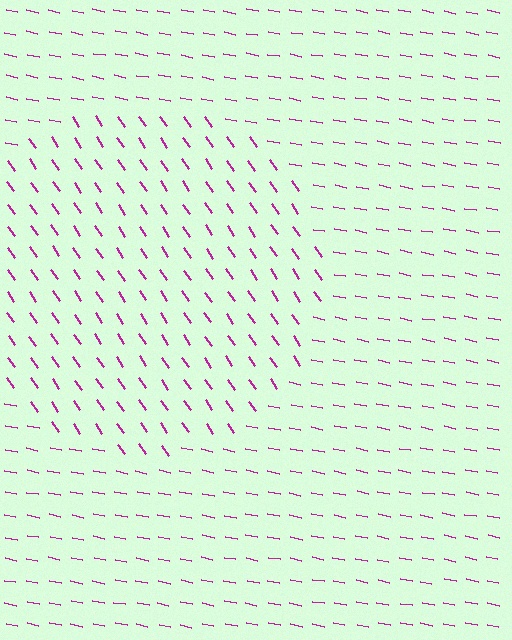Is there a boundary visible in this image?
Yes, there is a texture boundary formed by a change in line orientation.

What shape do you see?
I see a circle.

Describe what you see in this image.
The image is filled with small magenta line segments. A circle region in the image has lines oriented differently from the surrounding lines, creating a visible texture boundary.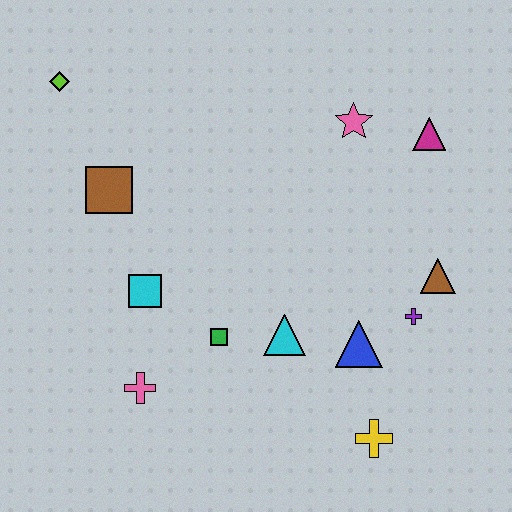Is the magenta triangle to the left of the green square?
No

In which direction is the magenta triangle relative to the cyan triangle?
The magenta triangle is above the cyan triangle.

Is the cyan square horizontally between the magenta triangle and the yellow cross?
No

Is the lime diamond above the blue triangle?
Yes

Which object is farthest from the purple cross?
The lime diamond is farthest from the purple cross.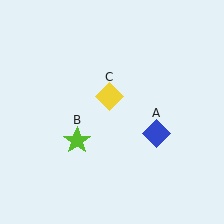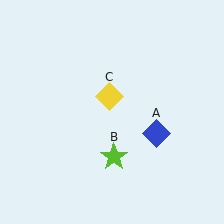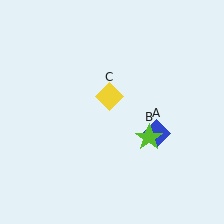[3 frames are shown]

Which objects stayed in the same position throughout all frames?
Blue diamond (object A) and yellow diamond (object C) remained stationary.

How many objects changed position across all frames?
1 object changed position: lime star (object B).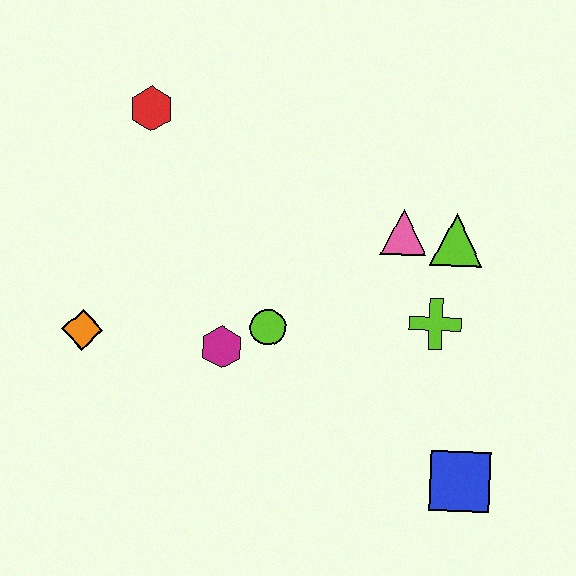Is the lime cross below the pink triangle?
Yes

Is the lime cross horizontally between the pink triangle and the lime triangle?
Yes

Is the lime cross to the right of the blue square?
No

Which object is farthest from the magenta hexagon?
The blue square is farthest from the magenta hexagon.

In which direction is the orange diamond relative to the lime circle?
The orange diamond is to the left of the lime circle.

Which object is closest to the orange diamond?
The magenta hexagon is closest to the orange diamond.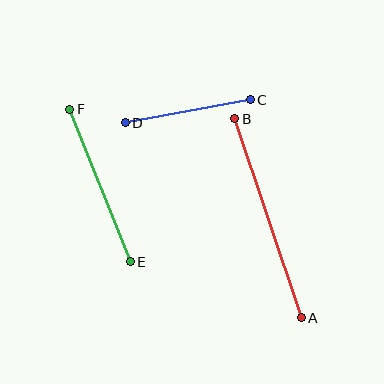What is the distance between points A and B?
The distance is approximately 210 pixels.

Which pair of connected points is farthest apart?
Points A and B are farthest apart.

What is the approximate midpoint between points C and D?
The midpoint is at approximately (188, 111) pixels.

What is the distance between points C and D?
The distance is approximately 127 pixels.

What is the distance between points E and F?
The distance is approximately 164 pixels.